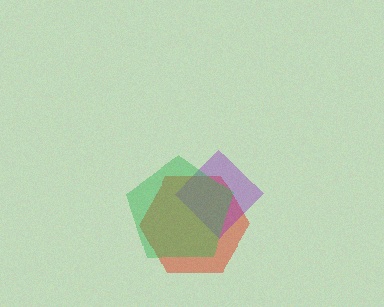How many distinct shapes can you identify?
There are 3 distinct shapes: a red hexagon, a purple diamond, a green pentagon.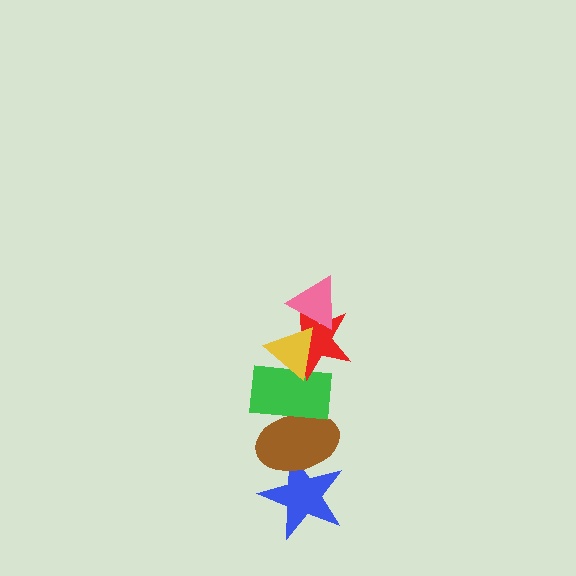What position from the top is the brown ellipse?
The brown ellipse is 5th from the top.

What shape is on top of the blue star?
The brown ellipse is on top of the blue star.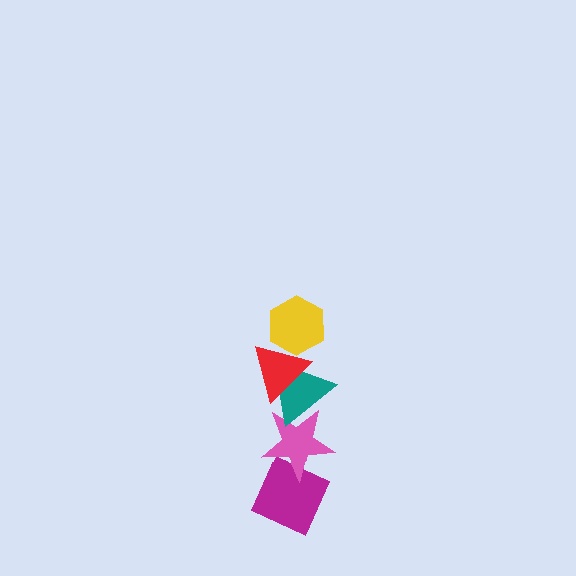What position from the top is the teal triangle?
The teal triangle is 3rd from the top.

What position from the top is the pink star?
The pink star is 4th from the top.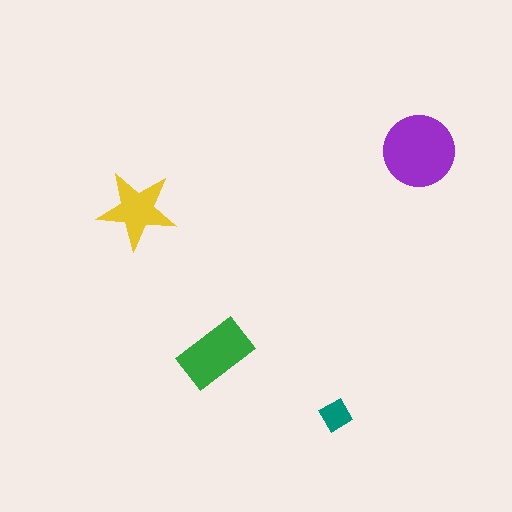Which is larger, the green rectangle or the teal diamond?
The green rectangle.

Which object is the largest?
The purple circle.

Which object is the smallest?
The teal diamond.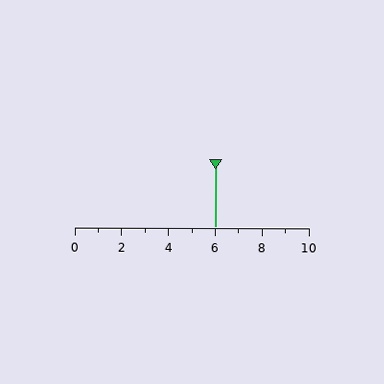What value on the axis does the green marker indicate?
The marker indicates approximately 6.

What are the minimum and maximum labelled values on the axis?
The axis runs from 0 to 10.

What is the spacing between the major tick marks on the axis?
The major ticks are spaced 2 apart.